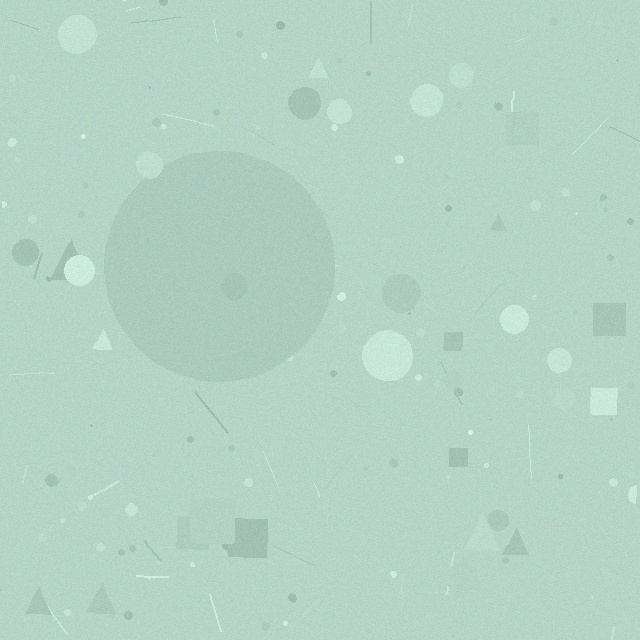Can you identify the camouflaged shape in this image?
The camouflaged shape is a circle.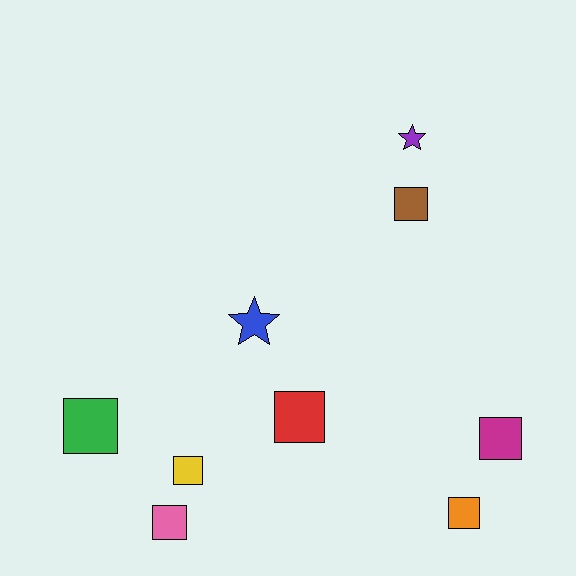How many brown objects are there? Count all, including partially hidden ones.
There is 1 brown object.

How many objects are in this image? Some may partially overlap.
There are 9 objects.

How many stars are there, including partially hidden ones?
There are 2 stars.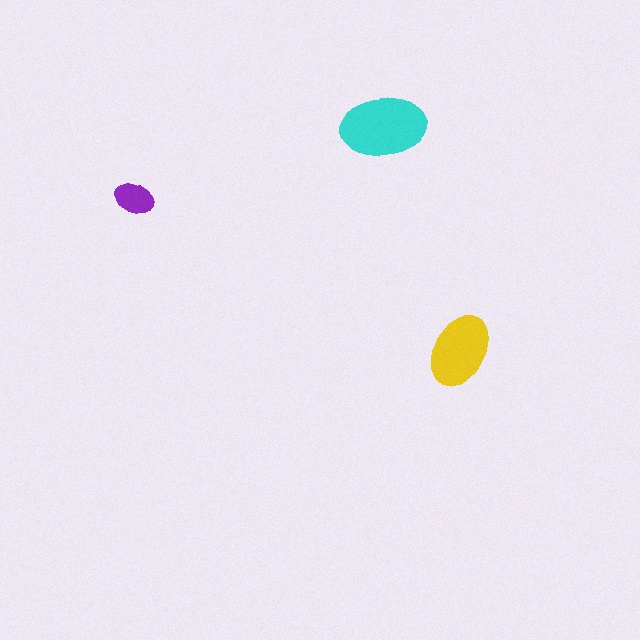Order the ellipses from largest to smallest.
the cyan one, the yellow one, the purple one.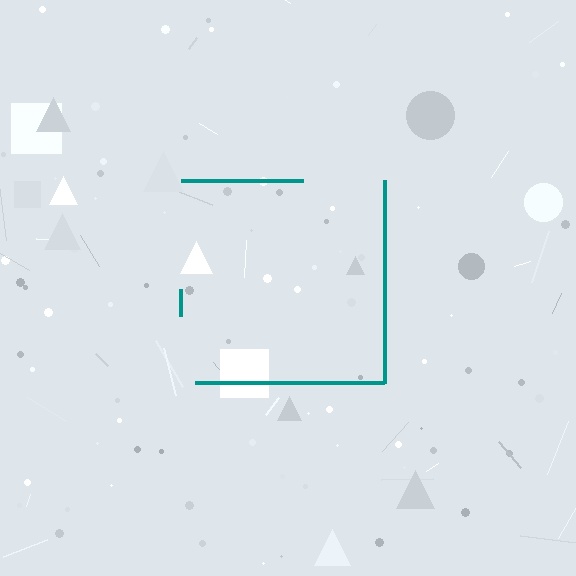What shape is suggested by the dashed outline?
The dashed outline suggests a square.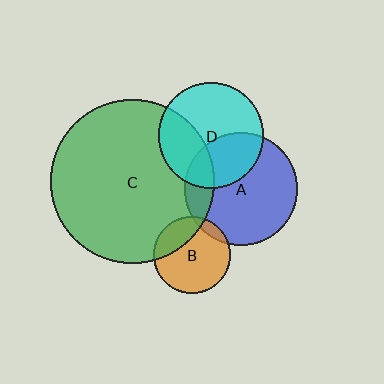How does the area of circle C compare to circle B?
Approximately 4.5 times.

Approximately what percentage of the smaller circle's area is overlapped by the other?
Approximately 25%.